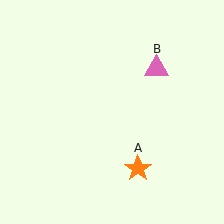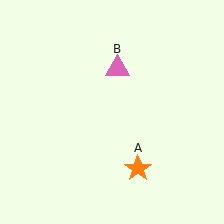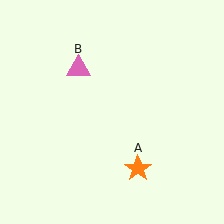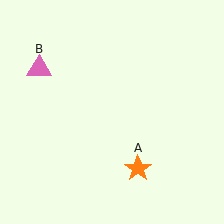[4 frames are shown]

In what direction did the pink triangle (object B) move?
The pink triangle (object B) moved left.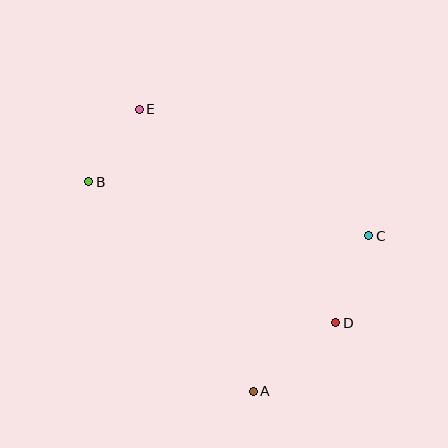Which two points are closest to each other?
Points B and E are closest to each other.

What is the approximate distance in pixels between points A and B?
The distance between A and B is approximately 266 pixels.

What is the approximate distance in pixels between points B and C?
The distance between B and C is approximately 285 pixels.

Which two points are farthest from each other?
Points A and E are farthest from each other.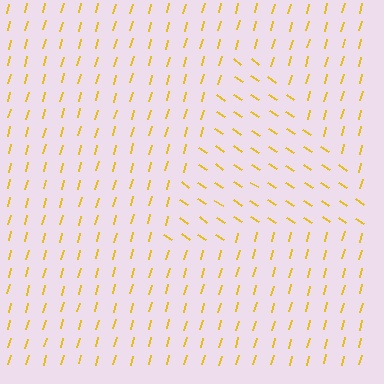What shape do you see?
I see a triangle.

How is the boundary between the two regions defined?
The boundary is defined purely by a change in line orientation (approximately 72 degrees difference). All lines are the same color and thickness.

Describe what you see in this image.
The image is filled with small yellow line segments. A triangle region in the image has lines oriented differently from the surrounding lines, creating a visible texture boundary.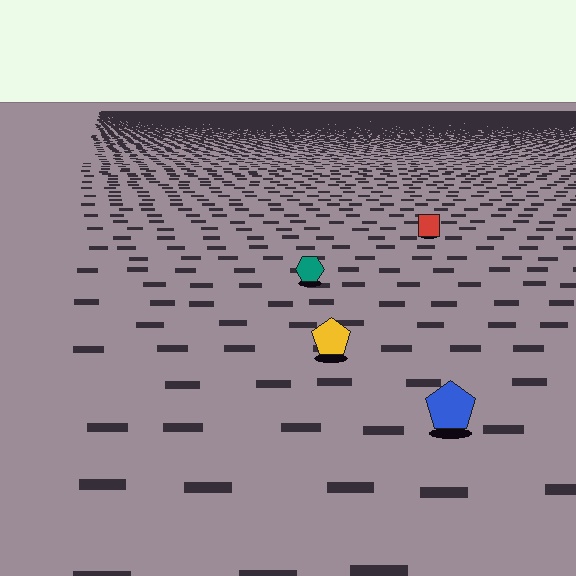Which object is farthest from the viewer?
The red square is farthest from the viewer. It appears smaller and the ground texture around it is denser.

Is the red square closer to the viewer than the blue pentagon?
No. The blue pentagon is closer — you can tell from the texture gradient: the ground texture is coarser near it.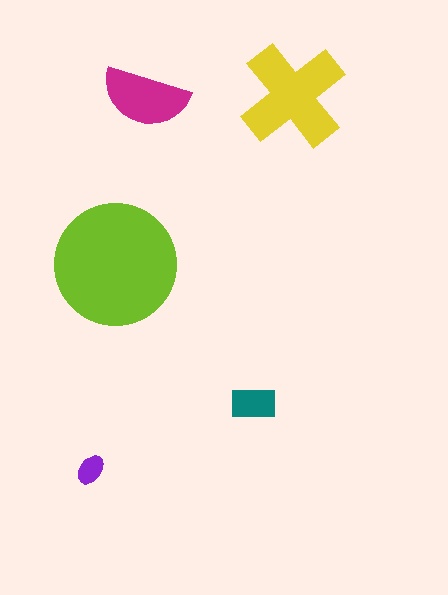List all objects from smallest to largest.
The purple ellipse, the teal rectangle, the magenta semicircle, the yellow cross, the lime circle.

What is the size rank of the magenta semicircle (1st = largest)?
3rd.